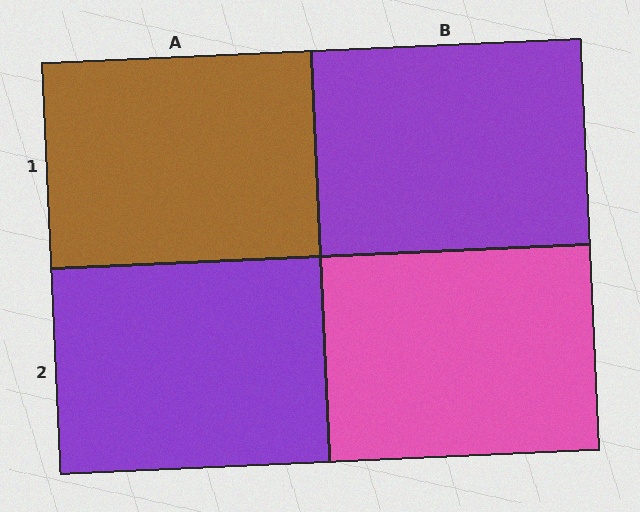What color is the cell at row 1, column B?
Purple.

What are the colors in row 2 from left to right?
Purple, pink.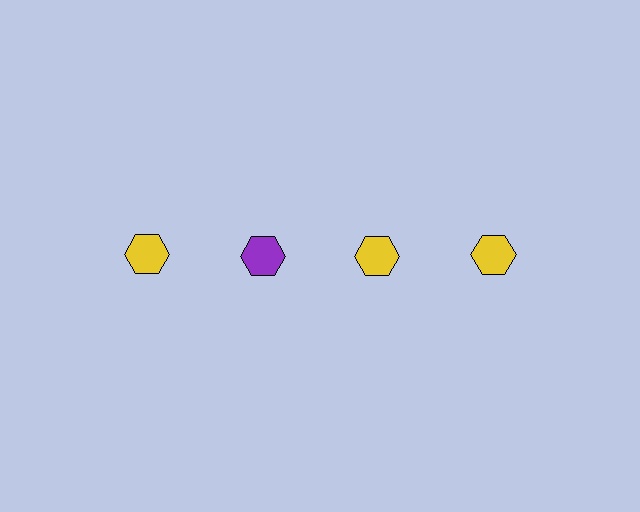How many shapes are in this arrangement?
There are 4 shapes arranged in a grid pattern.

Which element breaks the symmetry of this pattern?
The purple hexagon in the top row, second from left column breaks the symmetry. All other shapes are yellow hexagons.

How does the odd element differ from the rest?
It has a different color: purple instead of yellow.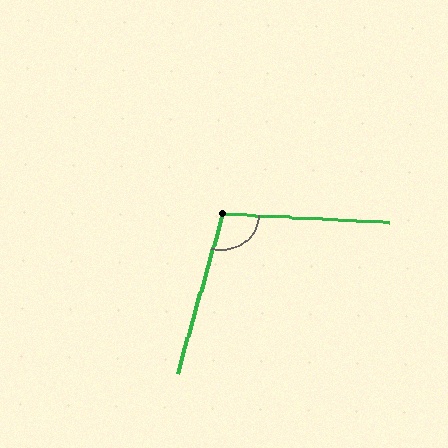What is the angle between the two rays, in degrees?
Approximately 103 degrees.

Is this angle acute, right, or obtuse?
It is obtuse.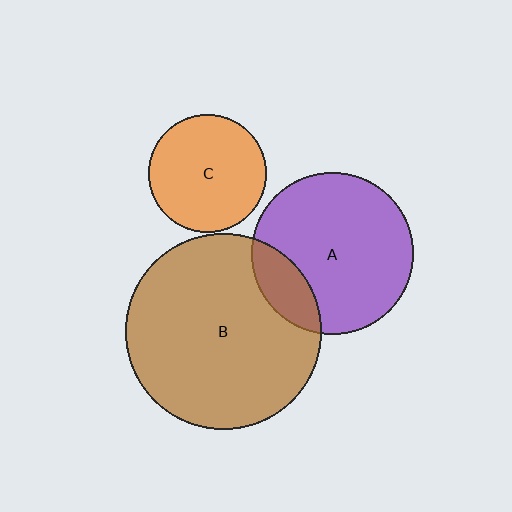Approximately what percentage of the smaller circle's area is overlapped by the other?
Approximately 20%.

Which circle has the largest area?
Circle B (brown).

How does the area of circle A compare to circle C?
Approximately 1.9 times.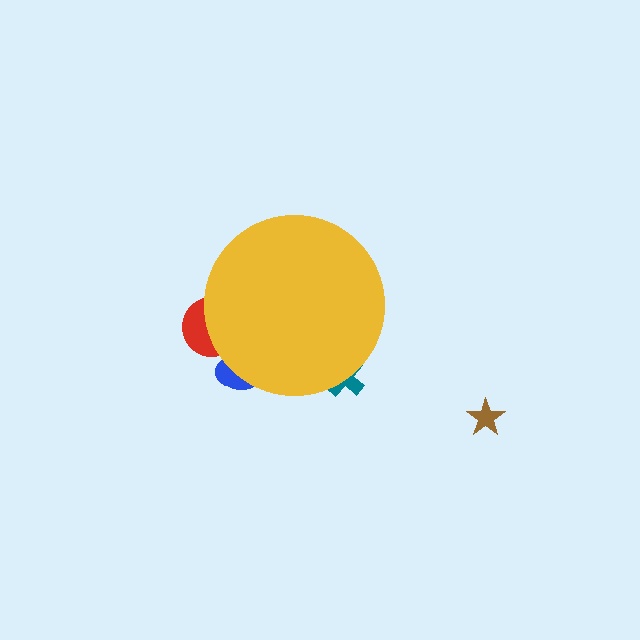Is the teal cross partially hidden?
Yes, the teal cross is partially hidden behind the yellow circle.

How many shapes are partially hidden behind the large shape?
3 shapes are partially hidden.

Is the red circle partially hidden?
Yes, the red circle is partially hidden behind the yellow circle.